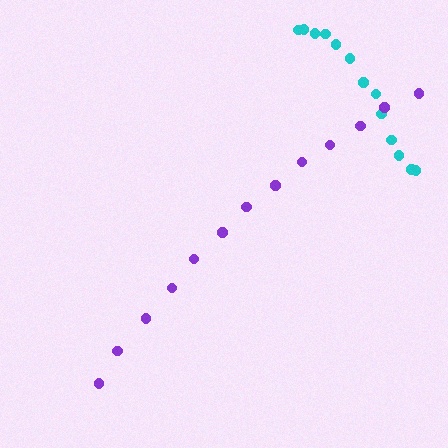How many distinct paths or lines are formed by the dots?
There are 2 distinct paths.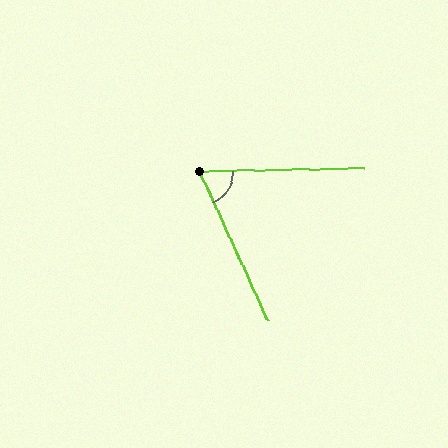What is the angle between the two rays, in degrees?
Approximately 66 degrees.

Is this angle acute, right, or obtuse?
It is acute.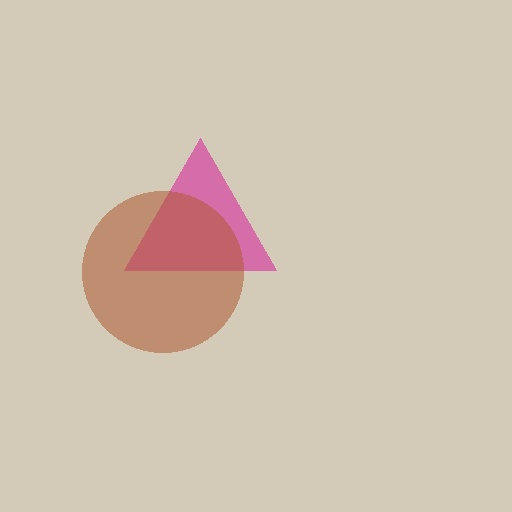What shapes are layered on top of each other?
The layered shapes are: a magenta triangle, a brown circle.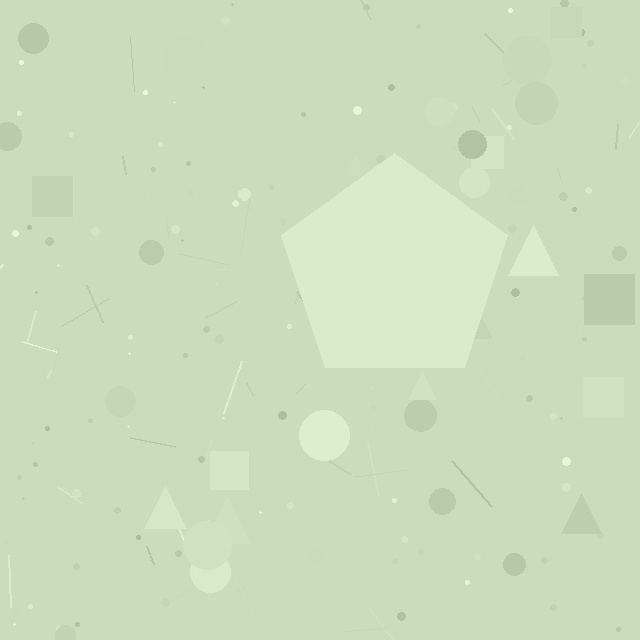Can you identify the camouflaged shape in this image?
The camouflaged shape is a pentagon.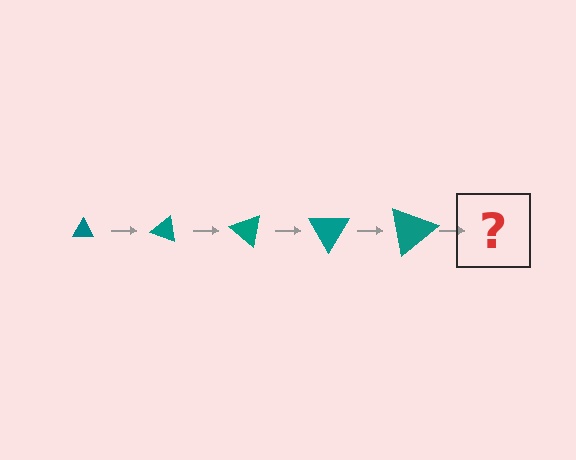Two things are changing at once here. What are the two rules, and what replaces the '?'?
The two rules are that the triangle grows larger each step and it rotates 20 degrees each step. The '?' should be a triangle, larger than the previous one and rotated 100 degrees from the start.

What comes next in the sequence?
The next element should be a triangle, larger than the previous one and rotated 100 degrees from the start.